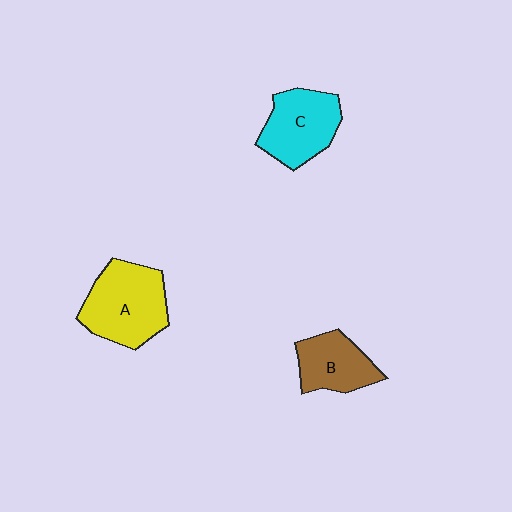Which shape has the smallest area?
Shape B (brown).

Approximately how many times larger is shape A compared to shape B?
Approximately 1.5 times.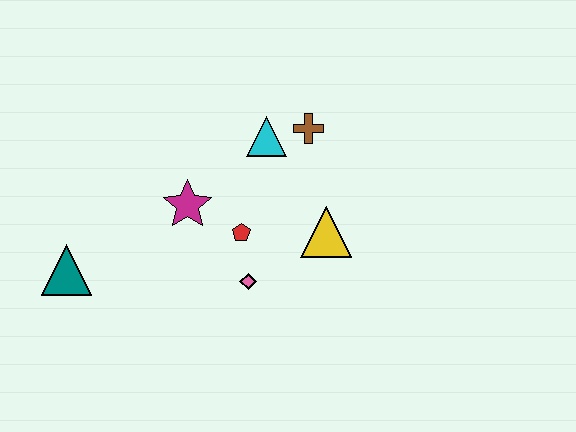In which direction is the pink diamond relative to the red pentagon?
The pink diamond is below the red pentagon.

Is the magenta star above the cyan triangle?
No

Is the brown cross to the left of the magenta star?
No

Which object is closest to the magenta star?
The red pentagon is closest to the magenta star.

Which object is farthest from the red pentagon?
The teal triangle is farthest from the red pentagon.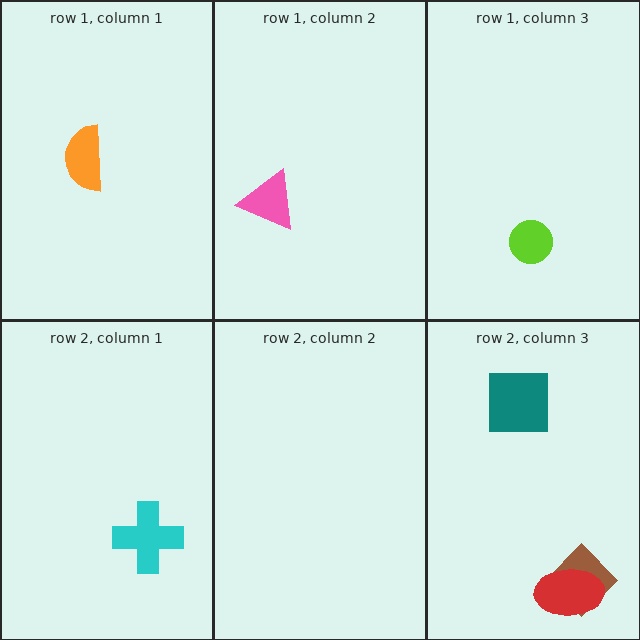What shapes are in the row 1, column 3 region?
The lime circle.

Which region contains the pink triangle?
The row 1, column 2 region.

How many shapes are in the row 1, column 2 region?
1.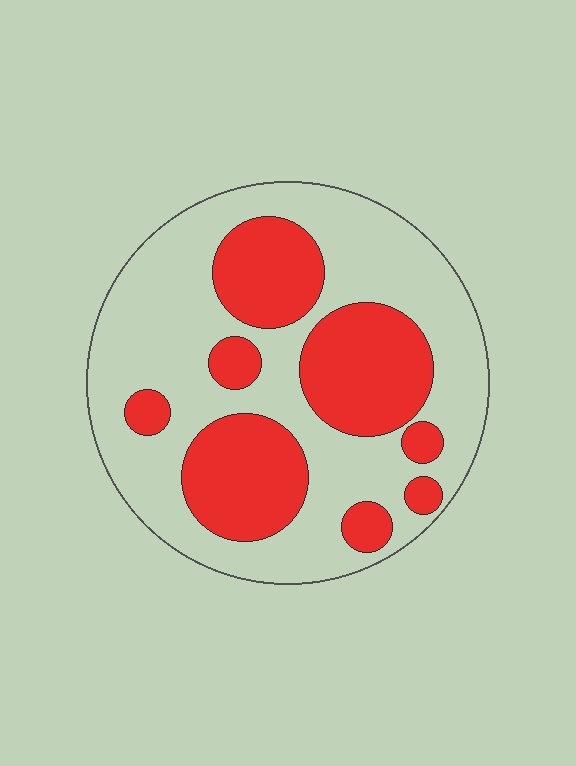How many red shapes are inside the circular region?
8.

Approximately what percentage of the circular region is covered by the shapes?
Approximately 35%.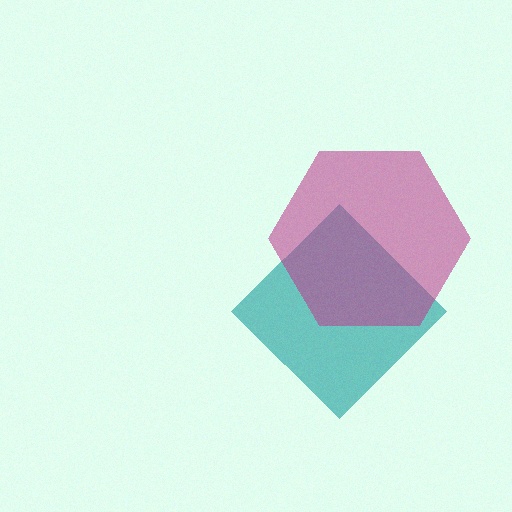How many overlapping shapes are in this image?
There are 2 overlapping shapes in the image.